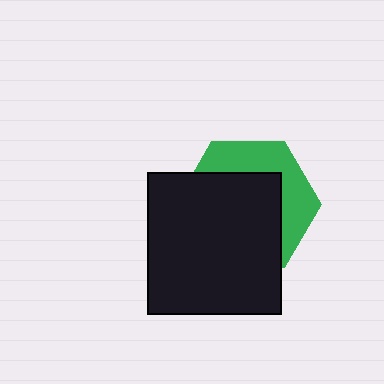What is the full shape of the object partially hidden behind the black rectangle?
The partially hidden object is a green hexagon.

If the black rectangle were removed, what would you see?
You would see the complete green hexagon.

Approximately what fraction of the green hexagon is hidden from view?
Roughly 63% of the green hexagon is hidden behind the black rectangle.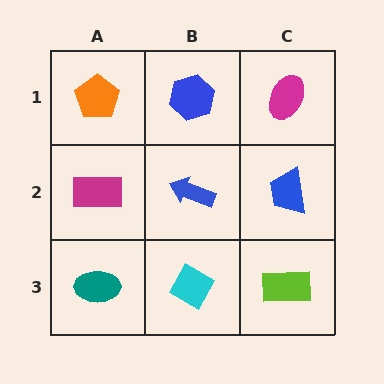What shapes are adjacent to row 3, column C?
A blue trapezoid (row 2, column C), a cyan diamond (row 3, column B).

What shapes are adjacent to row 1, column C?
A blue trapezoid (row 2, column C), a blue hexagon (row 1, column B).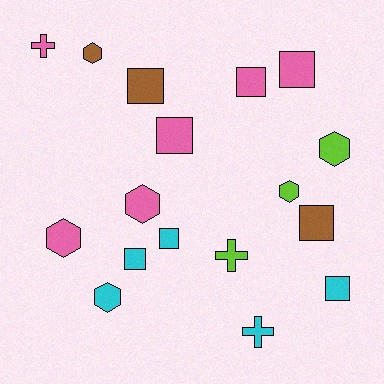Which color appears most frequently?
Pink, with 6 objects.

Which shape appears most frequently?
Square, with 8 objects.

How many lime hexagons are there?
There are 2 lime hexagons.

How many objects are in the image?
There are 17 objects.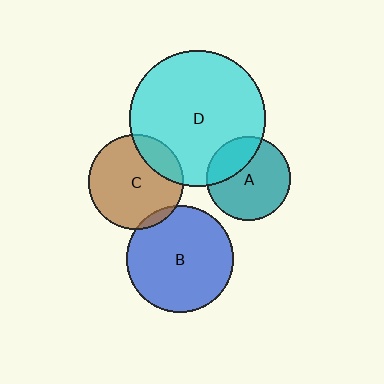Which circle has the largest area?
Circle D (cyan).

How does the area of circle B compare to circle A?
Approximately 1.6 times.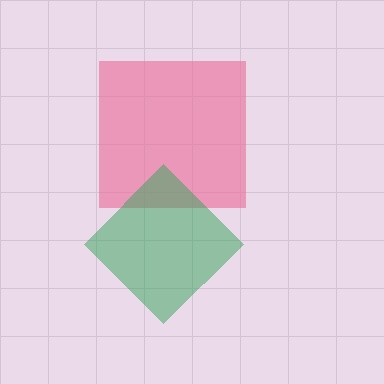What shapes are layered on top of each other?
The layered shapes are: a pink square, a green diamond.